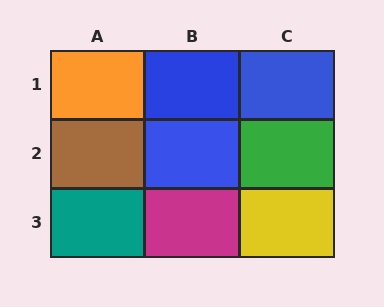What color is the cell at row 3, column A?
Teal.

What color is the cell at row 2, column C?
Green.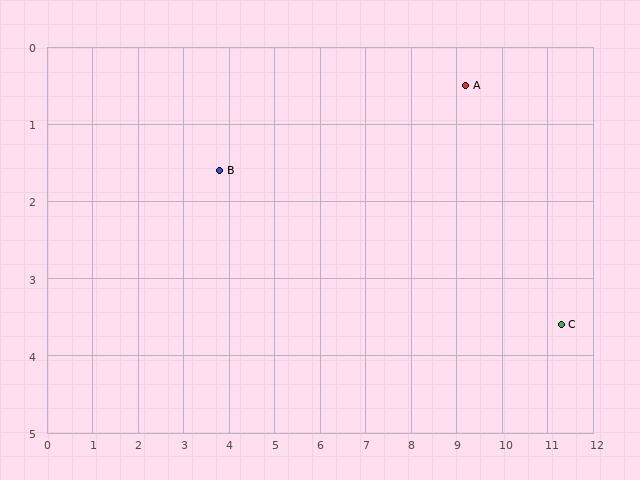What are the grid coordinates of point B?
Point B is at approximately (3.8, 1.6).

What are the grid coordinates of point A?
Point A is at approximately (9.2, 0.5).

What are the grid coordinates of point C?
Point C is at approximately (11.3, 3.6).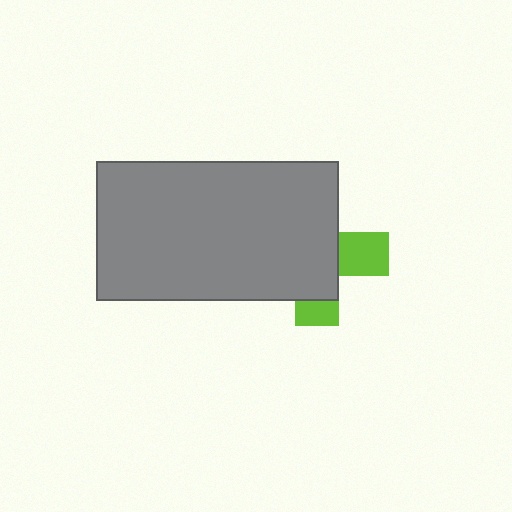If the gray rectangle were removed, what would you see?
You would see the complete lime cross.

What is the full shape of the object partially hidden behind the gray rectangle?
The partially hidden object is a lime cross.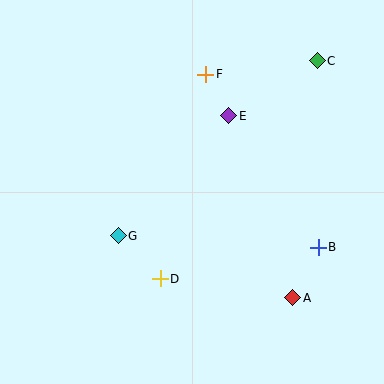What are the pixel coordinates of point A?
Point A is at (293, 298).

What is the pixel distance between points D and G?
The distance between D and G is 60 pixels.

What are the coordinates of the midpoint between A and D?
The midpoint between A and D is at (226, 288).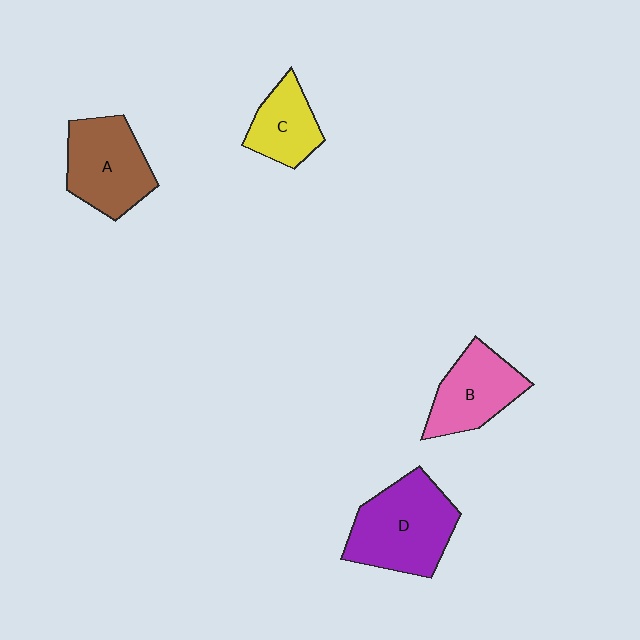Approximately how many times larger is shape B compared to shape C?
Approximately 1.3 times.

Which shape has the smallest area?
Shape C (yellow).